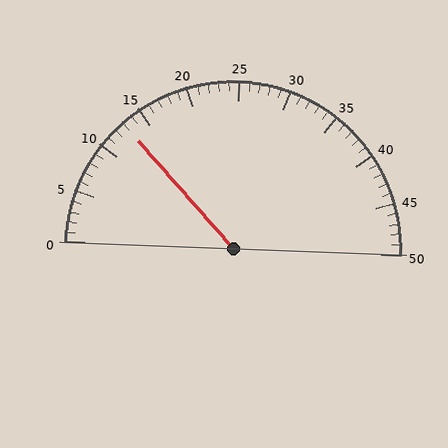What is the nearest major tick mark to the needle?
The nearest major tick mark is 15.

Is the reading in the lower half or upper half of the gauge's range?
The reading is in the lower half of the range (0 to 50).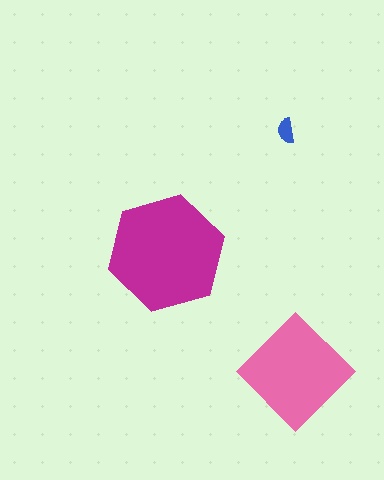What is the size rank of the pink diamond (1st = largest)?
2nd.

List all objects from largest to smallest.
The magenta hexagon, the pink diamond, the blue semicircle.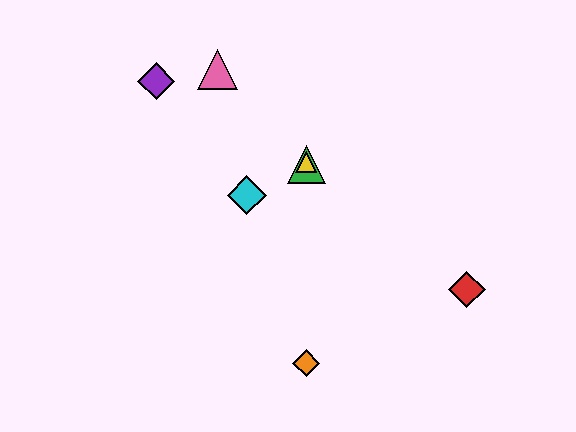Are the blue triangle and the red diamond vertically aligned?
No, the blue triangle is at x≈306 and the red diamond is at x≈467.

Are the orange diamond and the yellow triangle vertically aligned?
Yes, both are at x≈306.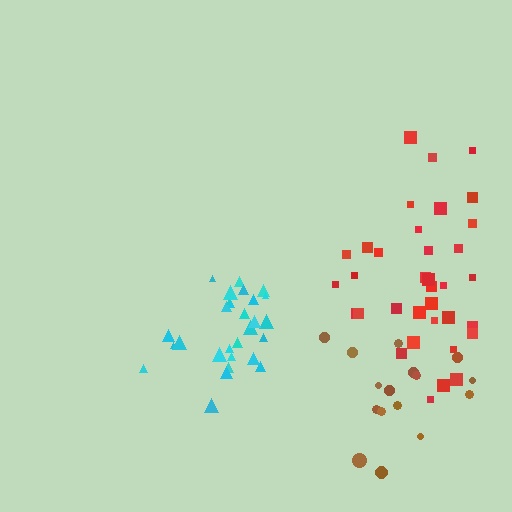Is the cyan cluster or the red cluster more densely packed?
Cyan.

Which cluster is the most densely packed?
Cyan.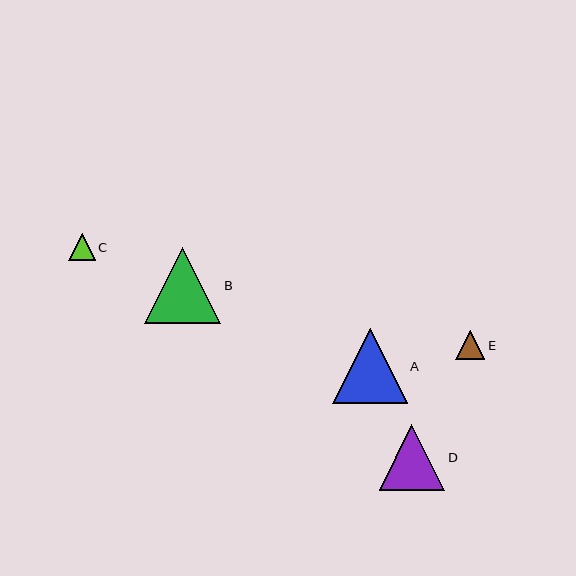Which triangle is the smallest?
Triangle C is the smallest with a size of approximately 27 pixels.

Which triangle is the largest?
Triangle B is the largest with a size of approximately 76 pixels.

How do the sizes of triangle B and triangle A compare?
Triangle B and triangle A are approximately the same size.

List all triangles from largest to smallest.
From largest to smallest: B, A, D, E, C.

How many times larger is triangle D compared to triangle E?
Triangle D is approximately 2.2 times the size of triangle E.